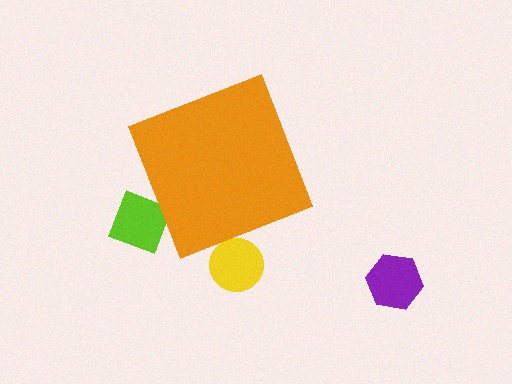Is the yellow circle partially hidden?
Yes, the yellow circle is partially hidden behind the orange diamond.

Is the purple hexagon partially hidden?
No, the purple hexagon is fully visible.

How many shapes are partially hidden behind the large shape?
2 shapes are partially hidden.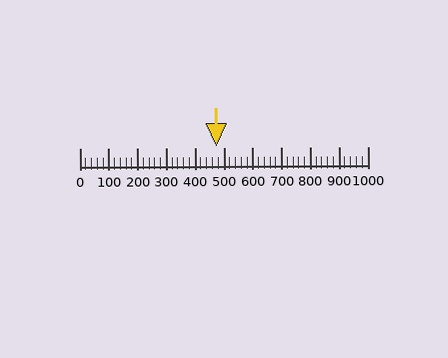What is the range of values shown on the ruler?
The ruler shows values from 0 to 1000.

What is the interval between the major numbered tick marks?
The major tick marks are spaced 100 units apart.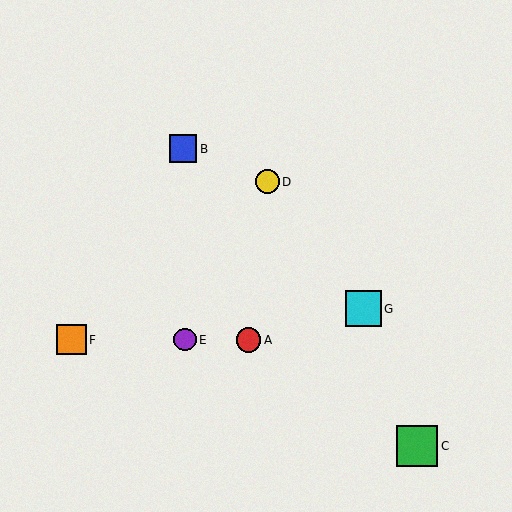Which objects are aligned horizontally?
Objects A, E, F are aligned horizontally.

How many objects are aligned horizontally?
3 objects (A, E, F) are aligned horizontally.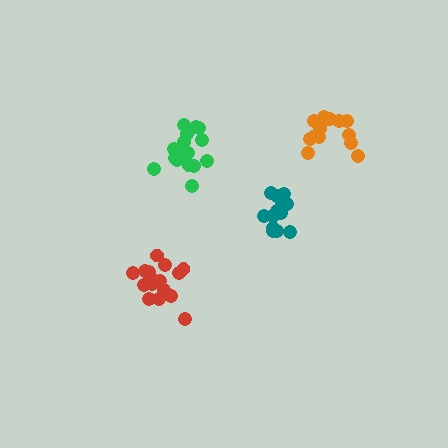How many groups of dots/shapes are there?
There are 4 groups.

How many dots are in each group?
Group 1: 14 dots, Group 2: 15 dots, Group 3: 16 dots, Group 4: 16 dots (61 total).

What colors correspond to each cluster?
The clusters are colored: teal, orange, red, green.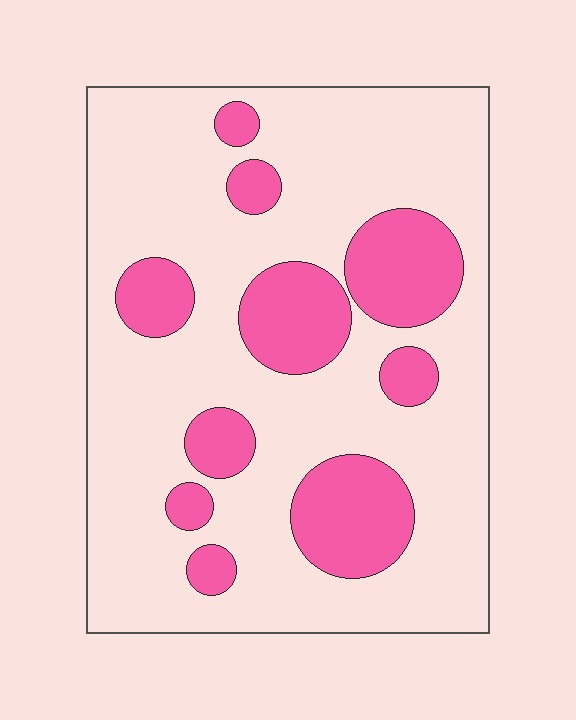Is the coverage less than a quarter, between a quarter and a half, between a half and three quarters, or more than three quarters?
Less than a quarter.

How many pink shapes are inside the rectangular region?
10.